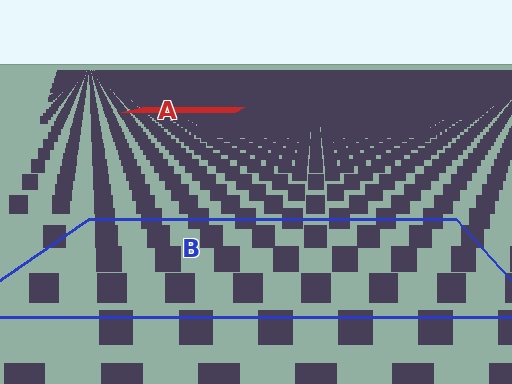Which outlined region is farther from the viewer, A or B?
Region A is farther from the viewer — the texture elements inside it appear smaller and more densely packed.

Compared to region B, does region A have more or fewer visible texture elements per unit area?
Region A has more texture elements per unit area — they are packed more densely because it is farther away.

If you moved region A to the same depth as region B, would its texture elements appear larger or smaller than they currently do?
They would appear larger. At a closer depth, the same texture elements are projected at a bigger on-screen size.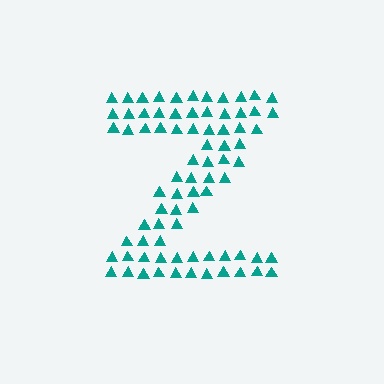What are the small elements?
The small elements are triangles.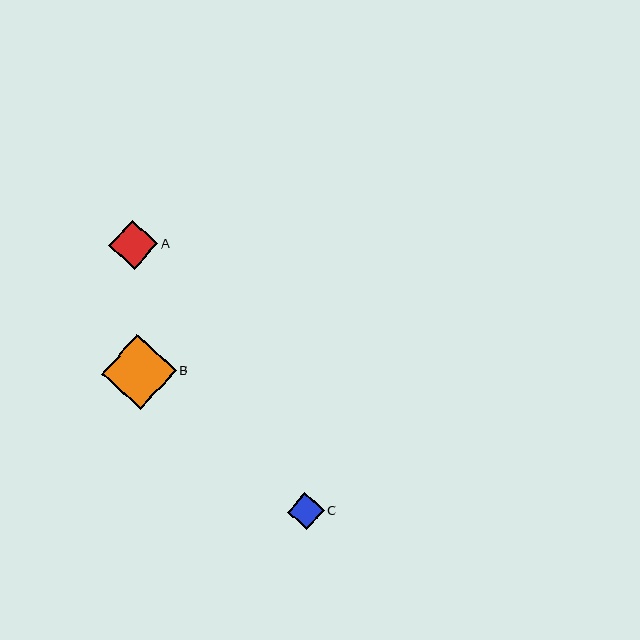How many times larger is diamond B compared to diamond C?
Diamond B is approximately 2.0 times the size of diamond C.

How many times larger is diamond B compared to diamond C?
Diamond B is approximately 2.0 times the size of diamond C.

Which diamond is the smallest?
Diamond C is the smallest with a size of approximately 37 pixels.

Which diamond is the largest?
Diamond B is the largest with a size of approximately 74 pixels.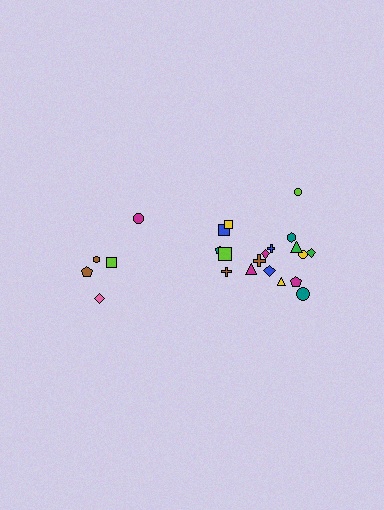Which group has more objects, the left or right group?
The right group.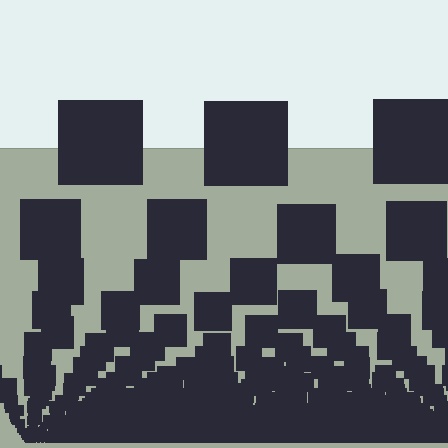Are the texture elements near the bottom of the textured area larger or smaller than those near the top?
Smaller. The gradient is inverted — elements near the bottom are smaller and denser.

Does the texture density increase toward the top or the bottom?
Density increases toward the bottom.